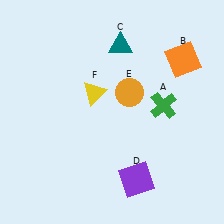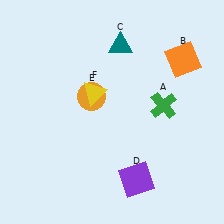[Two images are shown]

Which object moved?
The orange circle (E) moved left.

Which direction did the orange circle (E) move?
The orange circle (E) moved left.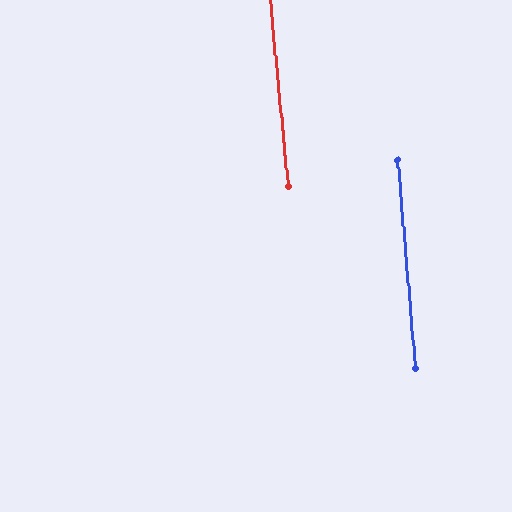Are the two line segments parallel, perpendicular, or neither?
Parallel — their directions differ by only 0.6°.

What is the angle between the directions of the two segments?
Approximately 1 degree.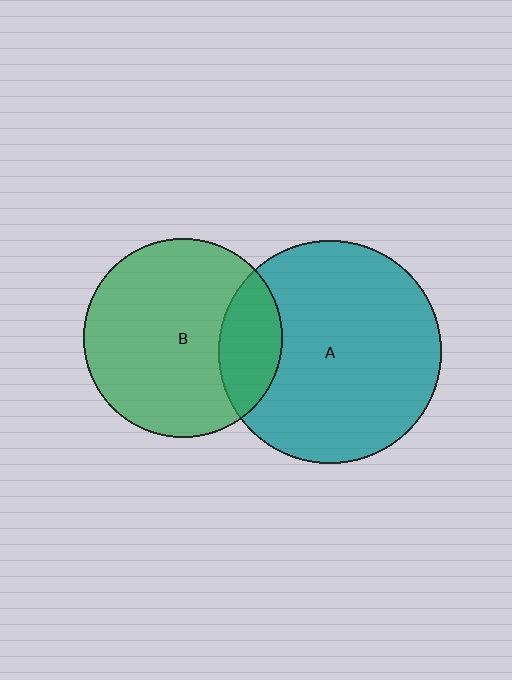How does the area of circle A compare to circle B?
Approximately 1.3 times.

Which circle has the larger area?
Circle A (teal).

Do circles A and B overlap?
Yes.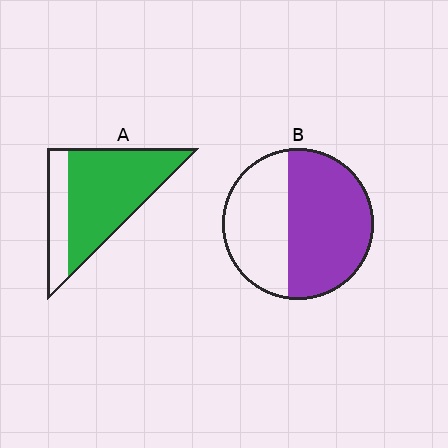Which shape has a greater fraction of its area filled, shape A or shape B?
Shape A.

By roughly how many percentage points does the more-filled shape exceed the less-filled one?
By roughly 15 percentage points (A over B).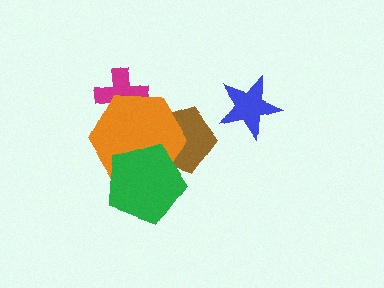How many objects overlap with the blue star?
0 objects overlap with the blue star.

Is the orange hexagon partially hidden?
Yes, it is partially covered by another shape.